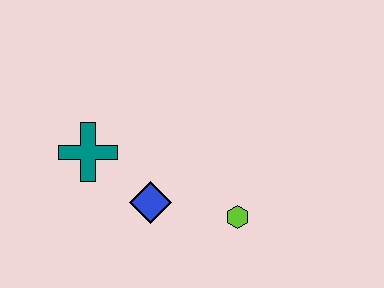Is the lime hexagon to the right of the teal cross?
Yes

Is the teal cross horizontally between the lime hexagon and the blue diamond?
No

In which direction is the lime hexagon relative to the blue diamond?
The lime hexagon is to the right of the blue diamond.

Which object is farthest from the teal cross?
The lime hexagon is farthest from the teal cross.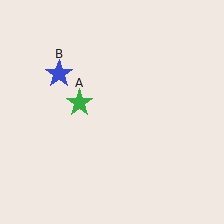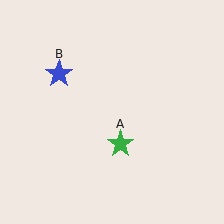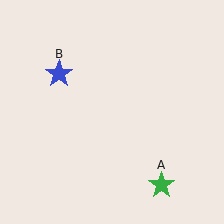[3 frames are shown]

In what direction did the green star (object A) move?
The green star (object A) moved down and to the right.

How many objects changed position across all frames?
1 object changed position: green star (object A).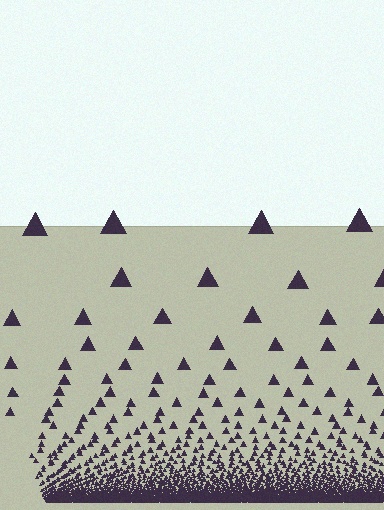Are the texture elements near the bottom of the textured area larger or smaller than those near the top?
Smaller. The gradient is inverted — elements near the bottom are smaller and denser.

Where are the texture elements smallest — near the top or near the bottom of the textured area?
Near the bottom.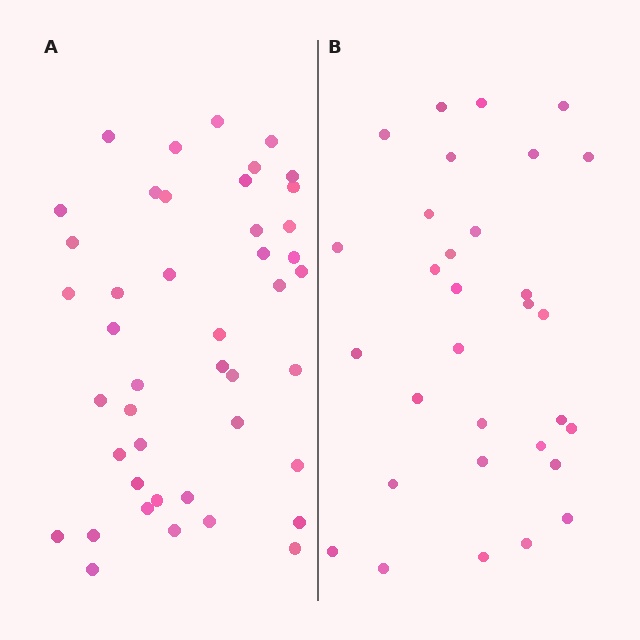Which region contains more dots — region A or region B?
Region A (the left region) has more dots.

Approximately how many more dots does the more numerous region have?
Region A has approximately 15 more dots than region B.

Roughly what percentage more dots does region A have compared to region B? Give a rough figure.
About 40% more.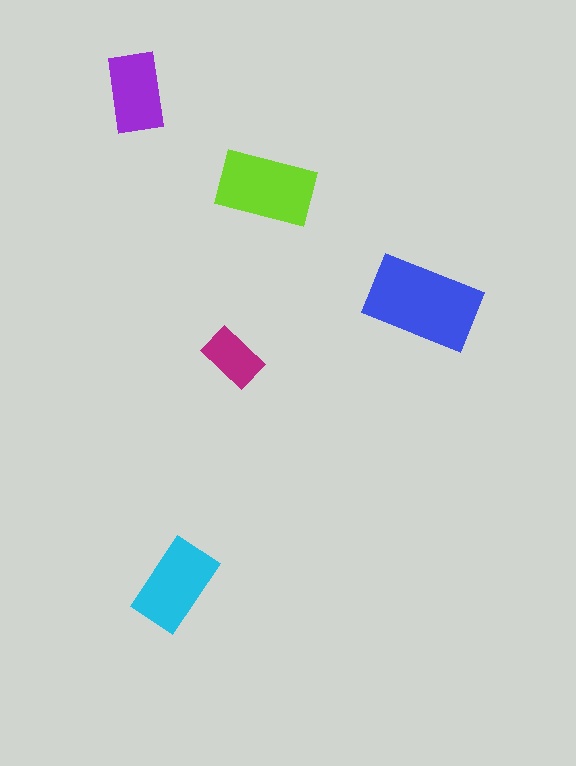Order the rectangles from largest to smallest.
the blue one, the lime one, the cyan one, the purple one, the magenta one.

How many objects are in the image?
There are 5 objects in the image.